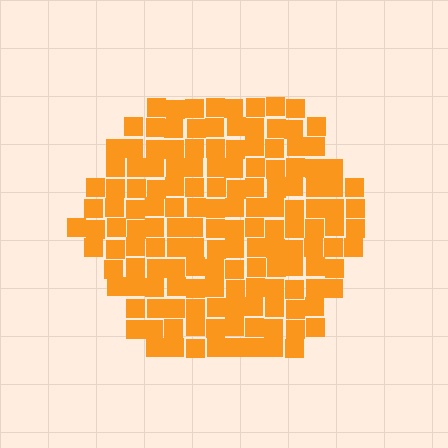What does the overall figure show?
The overall figure shows a hexagon.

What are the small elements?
The small elements are squares.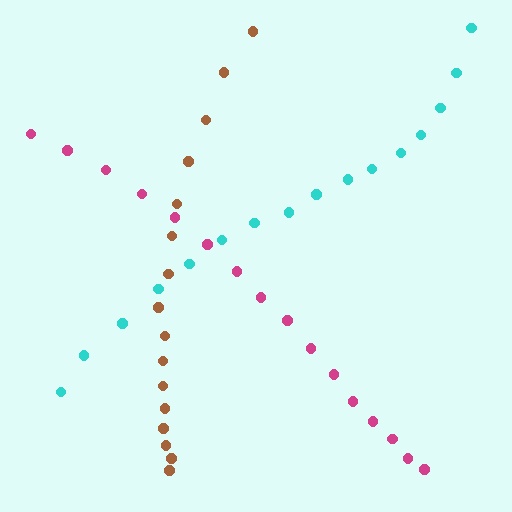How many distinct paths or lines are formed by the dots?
There are 3 distinct paths.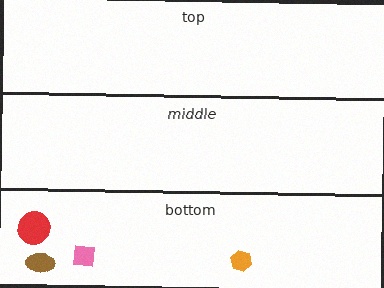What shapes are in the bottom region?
The pink square, the brown ellipse, the orange hexagon, the red circle.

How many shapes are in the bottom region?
4.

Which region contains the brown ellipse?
The bottom region.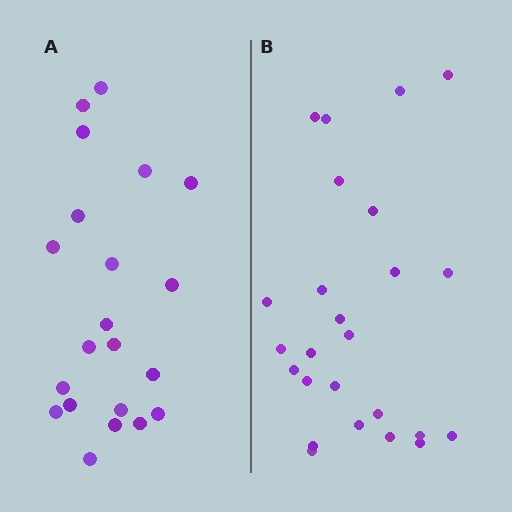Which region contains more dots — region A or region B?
Region B (the right region) has more dots.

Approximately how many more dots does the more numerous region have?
Region B has about 4 more dots than region A.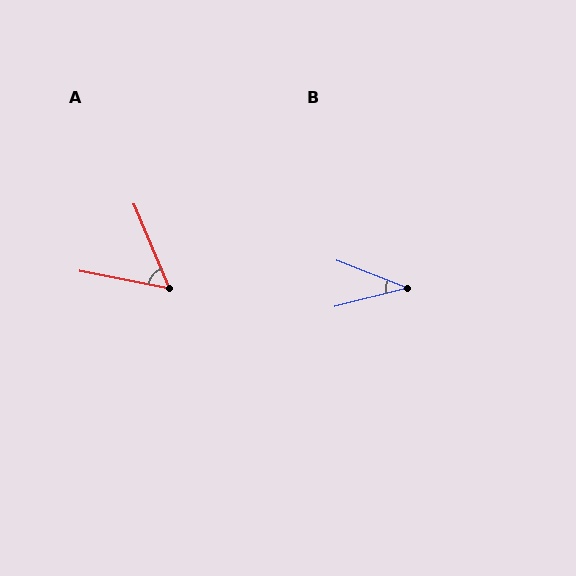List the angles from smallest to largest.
B (36°), A (56°).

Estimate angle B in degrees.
Approximately 36 degrees.